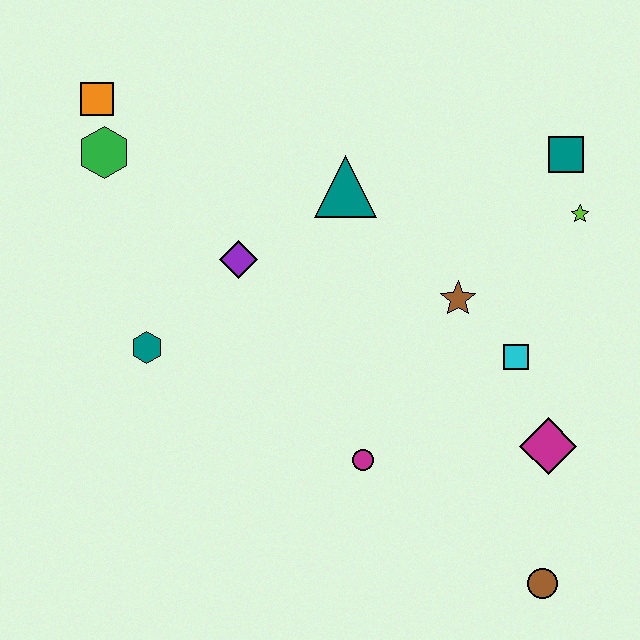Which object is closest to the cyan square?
The brown star is closest to the cyan square.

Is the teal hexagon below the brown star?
Yes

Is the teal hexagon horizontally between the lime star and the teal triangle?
No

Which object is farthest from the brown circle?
The orange square is farthest from the brown circle.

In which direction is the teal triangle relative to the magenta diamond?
The teal triangle is above the magenta diamond.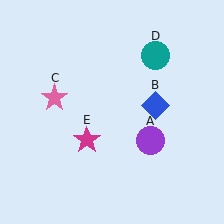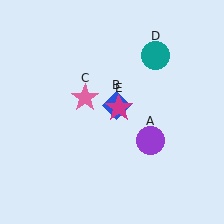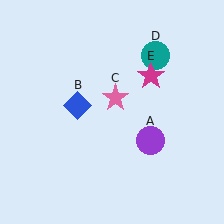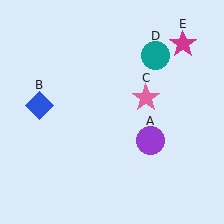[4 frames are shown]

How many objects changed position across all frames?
3 objects changed position: blue diamond (object B), pink star (object C), magenta star (object E).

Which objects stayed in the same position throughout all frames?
Purple circle (object A) and teal circle (object D) remained stationary.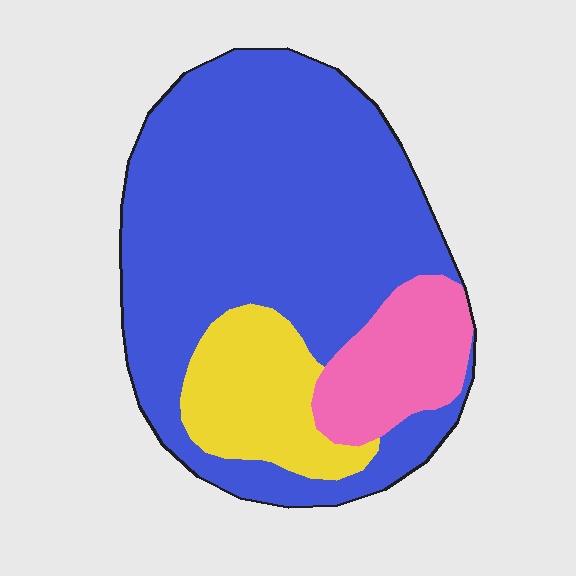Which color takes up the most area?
Blue, at roughly 70%.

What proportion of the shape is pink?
Pink covers roughly 15% of the shape.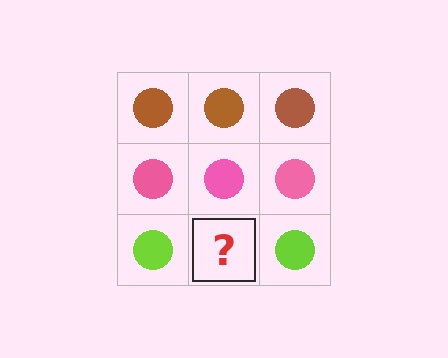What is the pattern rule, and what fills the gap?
The rule is that each row has a consistent color. The gap should be filled with a lime circle.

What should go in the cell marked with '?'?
The missing cell should contain a lime circle.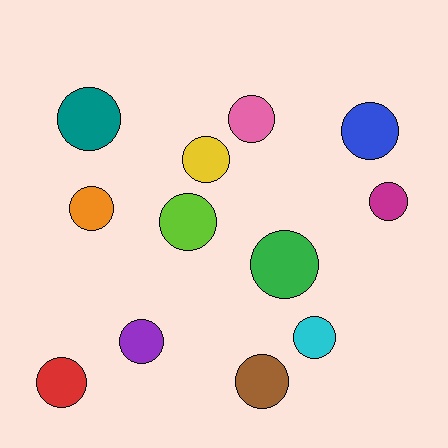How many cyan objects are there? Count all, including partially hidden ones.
There is 1 cyan object.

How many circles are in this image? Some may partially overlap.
There are 12 circles.